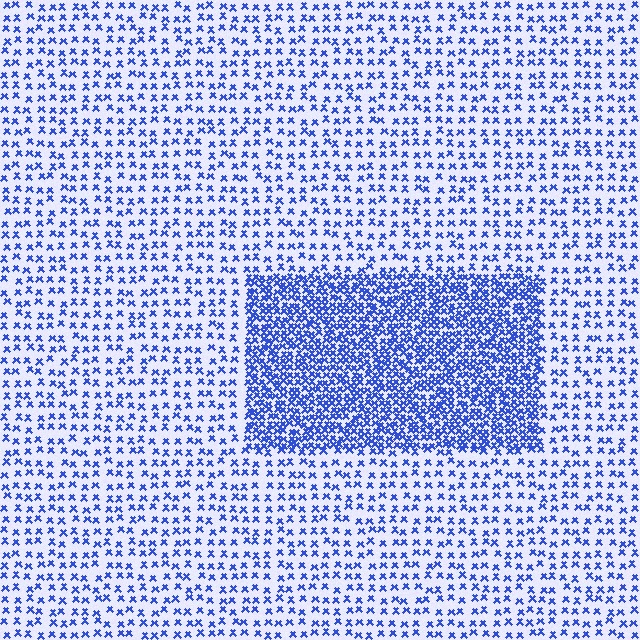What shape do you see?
I see a rectangle.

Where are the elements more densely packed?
The elements are more densely packed inside the rectangle boundary.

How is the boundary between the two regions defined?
The boundary is defined by a change in element density (approximately 2.7x ratio). All elements are the same color, size, and shape.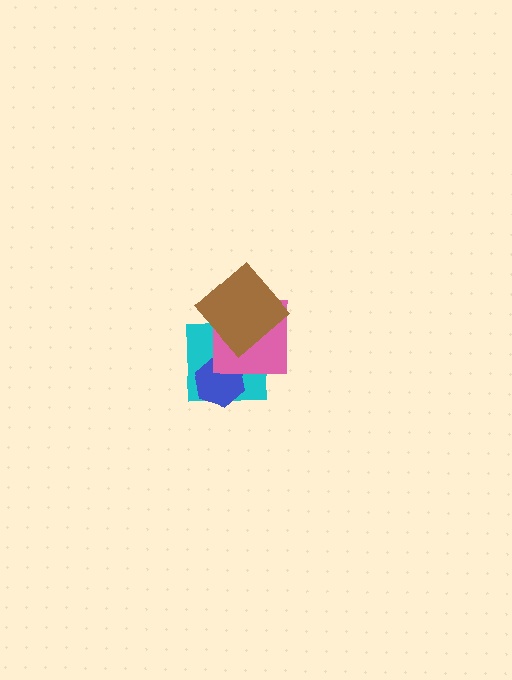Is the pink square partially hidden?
Yes, it is partially covered by another shape.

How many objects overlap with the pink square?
3 objects overlap with the pink square.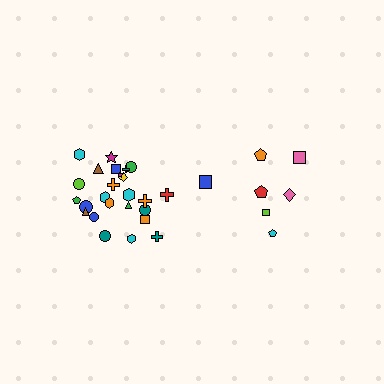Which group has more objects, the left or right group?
The left group.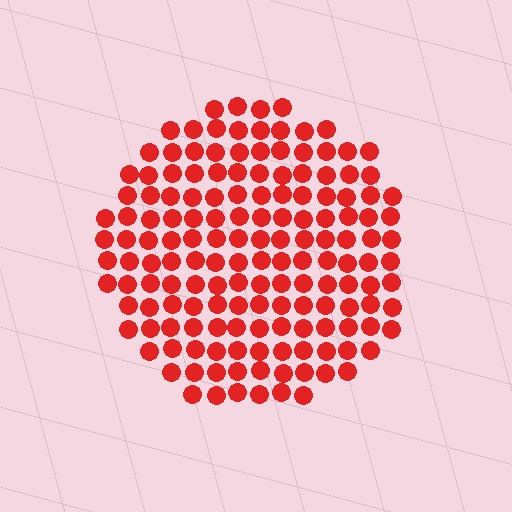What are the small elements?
The small elements are circles.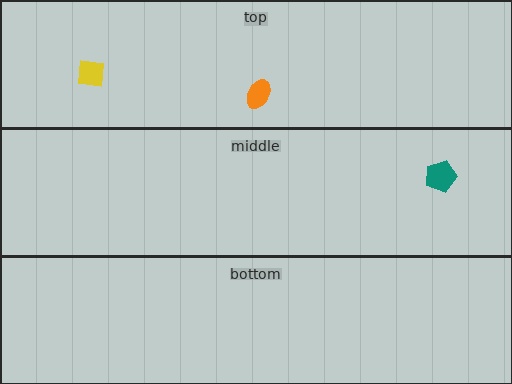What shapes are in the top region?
The orange ellipse, the yellow square.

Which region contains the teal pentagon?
The middle region.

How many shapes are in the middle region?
1.